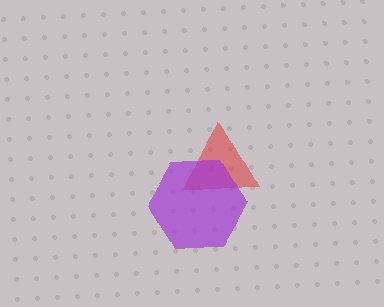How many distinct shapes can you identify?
There are 2 distinct shapes: a red triangle, a purple hexagon.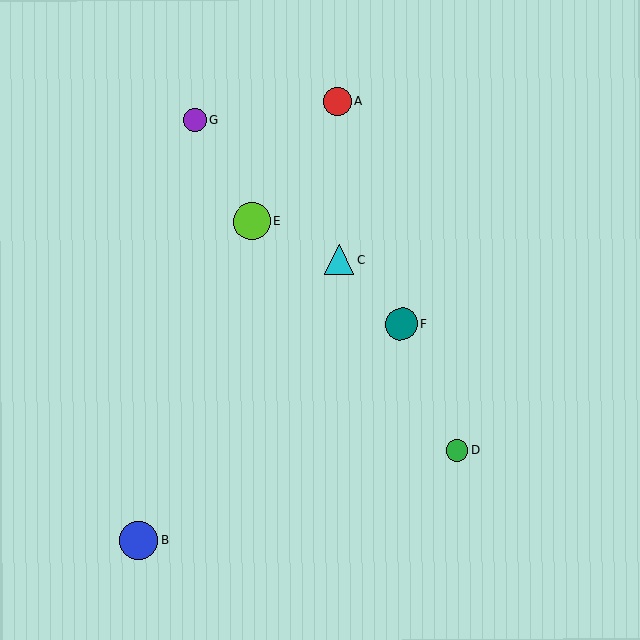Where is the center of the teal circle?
The center of the teal circle is at (402, 324).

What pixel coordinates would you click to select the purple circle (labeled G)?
Click at (195, 119) to select the purple circle G.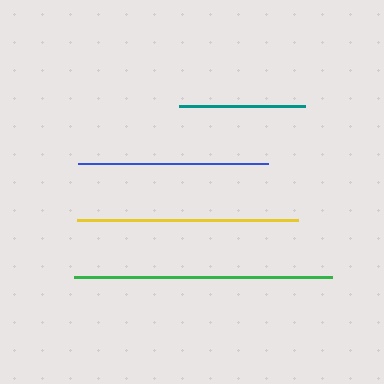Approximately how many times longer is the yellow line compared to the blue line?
The yellow line is approximately 1.2 times the length of the blue line.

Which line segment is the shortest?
The teal line is the shortest at approximately 126 pixels.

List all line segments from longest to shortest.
From longest to shortest: green, yellow, blue, teal.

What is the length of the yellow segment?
The yellow segment is approximately 221 pixels long.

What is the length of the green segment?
The green segment is approximately 258 pixels long.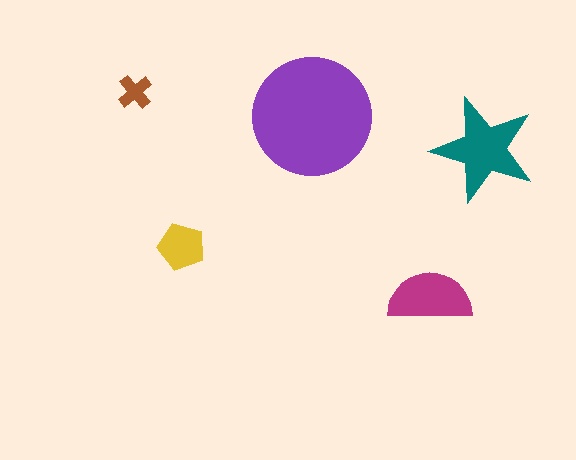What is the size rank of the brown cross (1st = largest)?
5th.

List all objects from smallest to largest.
The brown cross, the yellow pentagon, the magenta semicircle, the teal star, the purple circle.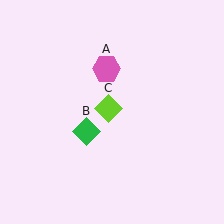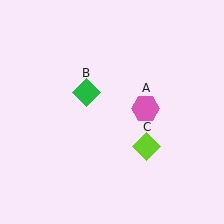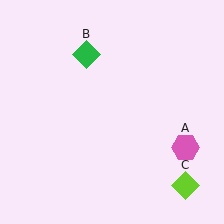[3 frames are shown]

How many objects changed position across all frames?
3 objects changed position: pink hexagon (object A), green diamond (object B), lime diamond (object C).